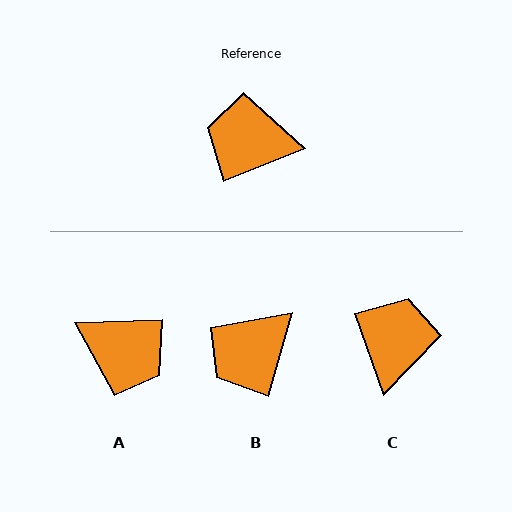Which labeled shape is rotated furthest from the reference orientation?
A, about 160 degrees away.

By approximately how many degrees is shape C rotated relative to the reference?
Approximately 92 degrees clockwise.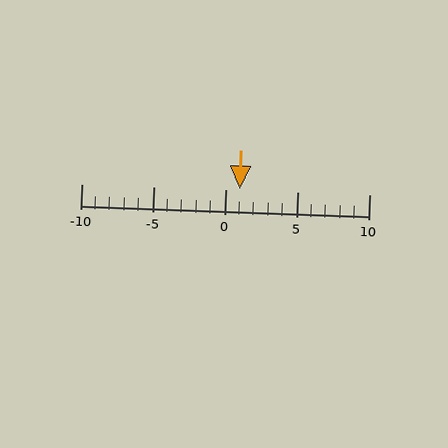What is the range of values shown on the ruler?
The ruler shows values from -10 to 10.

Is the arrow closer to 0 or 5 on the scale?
The arrow is closer to 0.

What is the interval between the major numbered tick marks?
The major tick marks are spaced 5 units apart.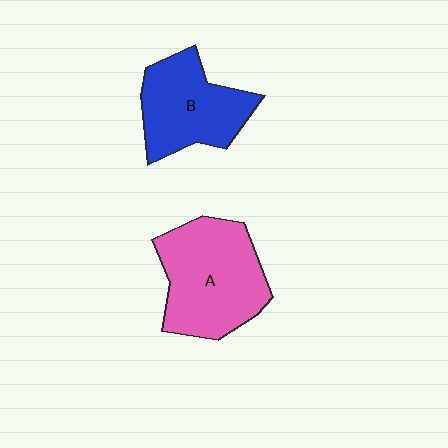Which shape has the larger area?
Shape A (pink).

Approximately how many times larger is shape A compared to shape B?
Approximately 1.3 times.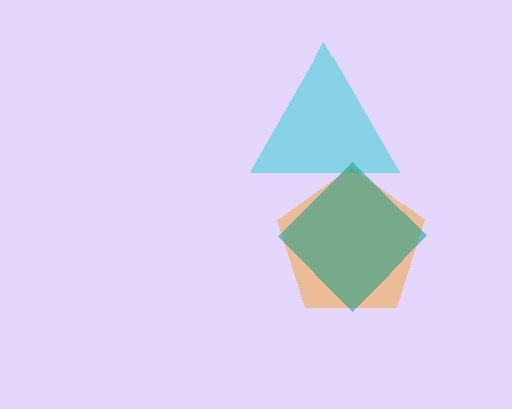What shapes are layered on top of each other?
The layered shapes are: a cyan triangle, an orange pentagon, a teal diamond.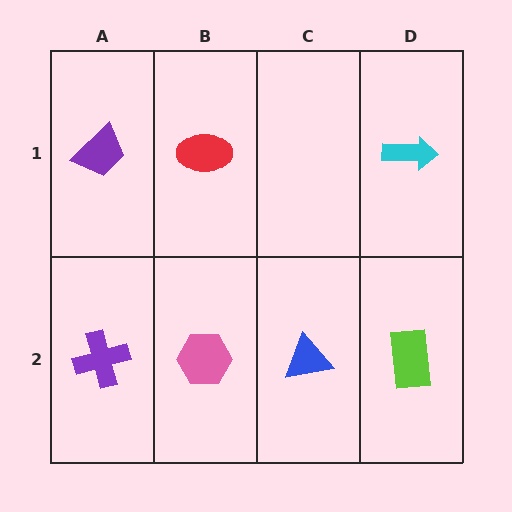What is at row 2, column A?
A purple cross.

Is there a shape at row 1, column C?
No, that cell is empty.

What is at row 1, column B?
A red ellipse.